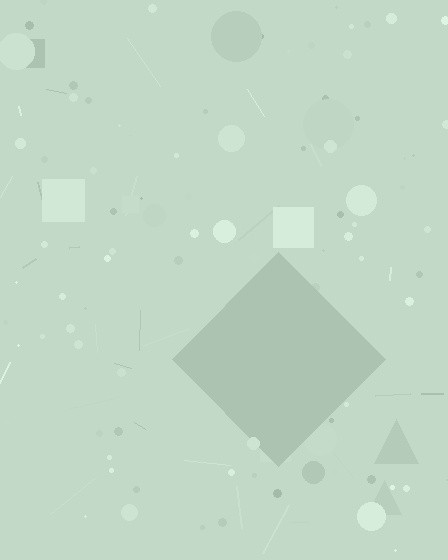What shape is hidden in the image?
A diamond is hidden in the image.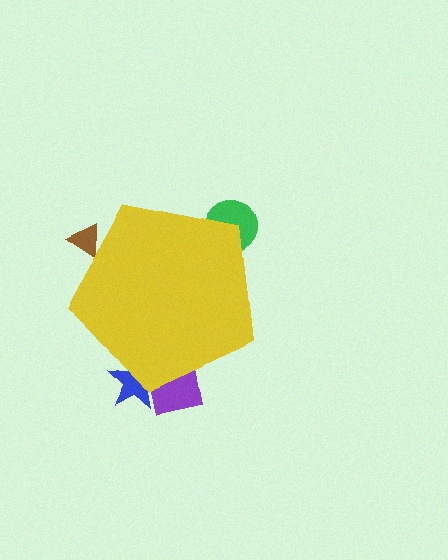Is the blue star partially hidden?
Yes, the blue star is partially hidden behind the yellow pentagon.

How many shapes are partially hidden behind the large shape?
4 shapes are partially hidden.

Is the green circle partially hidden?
Yes, the green circle is partially hidden behind the yellow pentagon.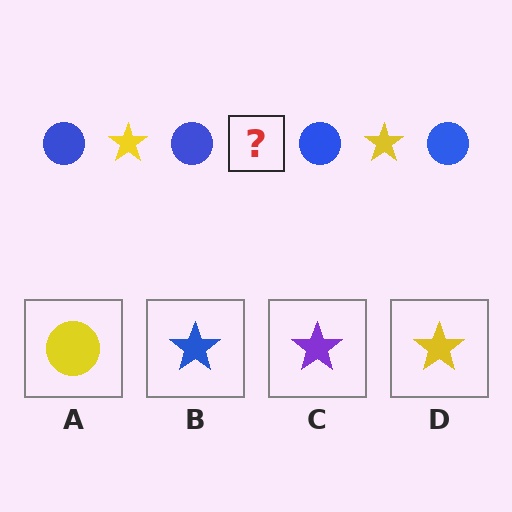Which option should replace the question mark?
Option D.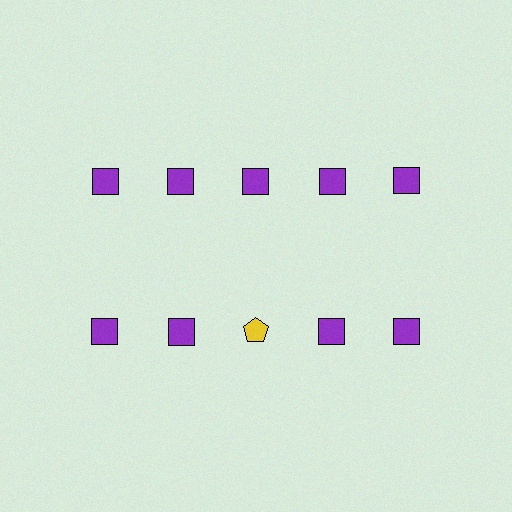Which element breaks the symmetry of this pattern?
The yellow pentagon in the second row, center column breaks the symmetry. All other shapes are purple squares.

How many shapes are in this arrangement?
There are 10 shapes arranged in a grid pattern.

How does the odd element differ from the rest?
It differs in both color (yellow instead of purple) and shape (pentagon instead of square).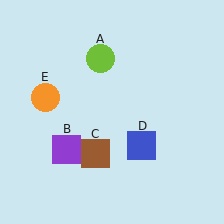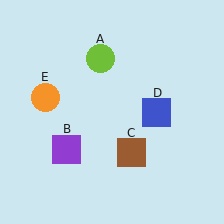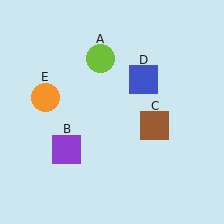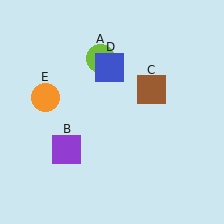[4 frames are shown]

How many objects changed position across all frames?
2 objects changed position: brown square (object C), blue square (object D).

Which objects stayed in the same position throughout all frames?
Lime circle (object A) and purple square (object B) and orange circle (object E) remained stationary.